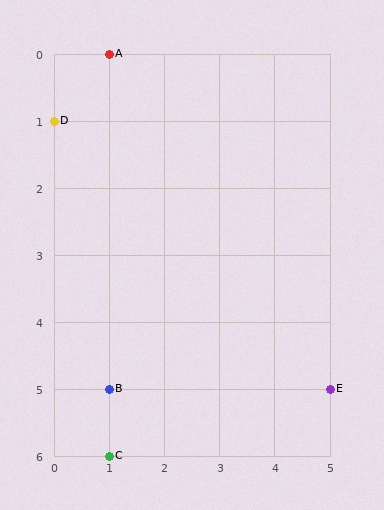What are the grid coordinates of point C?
Point C is at grid coordinates (1, 6).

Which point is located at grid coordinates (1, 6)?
Point C is at (1, 6).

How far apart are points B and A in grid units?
Points B and A are 5 rows apart.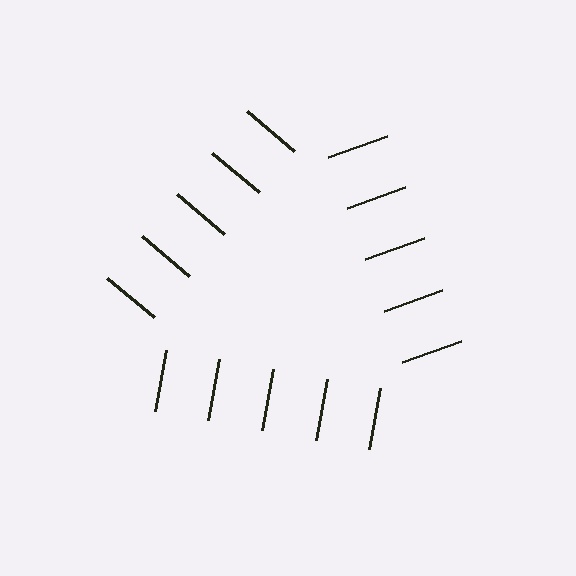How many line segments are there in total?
15 — 5 along each of the 3 edges.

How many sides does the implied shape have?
3 sides — the line-ends trace a triangle.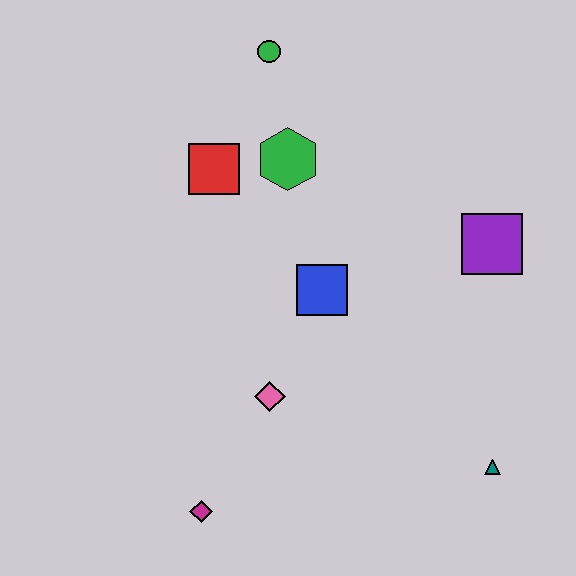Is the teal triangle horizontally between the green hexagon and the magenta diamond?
No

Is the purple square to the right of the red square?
Yes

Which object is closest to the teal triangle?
The purple square is closest to the teal triangle.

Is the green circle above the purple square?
Yes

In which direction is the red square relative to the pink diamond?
The red square is above the pink diamond.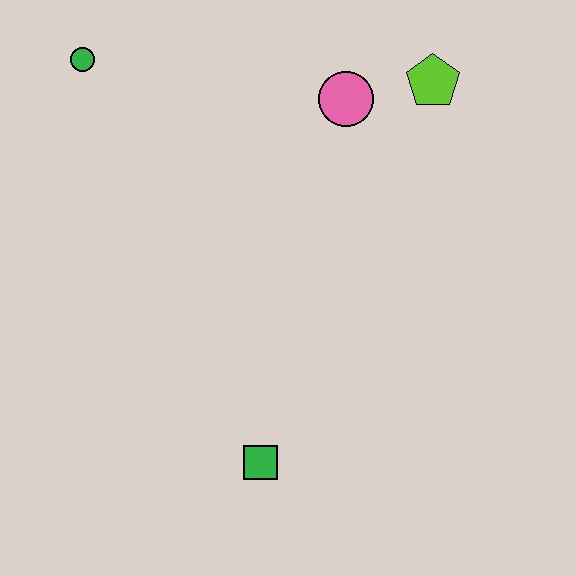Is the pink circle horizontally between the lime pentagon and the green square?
Yes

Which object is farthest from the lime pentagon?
The green square is farthest from the lime pentagon.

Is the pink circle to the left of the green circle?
No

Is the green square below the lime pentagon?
Yes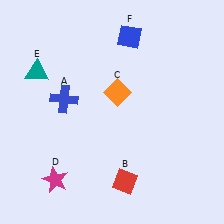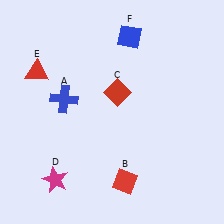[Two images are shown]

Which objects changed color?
C changed from orange to red. E changed from teal to red.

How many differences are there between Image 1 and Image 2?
There are 2 differences between the two images.